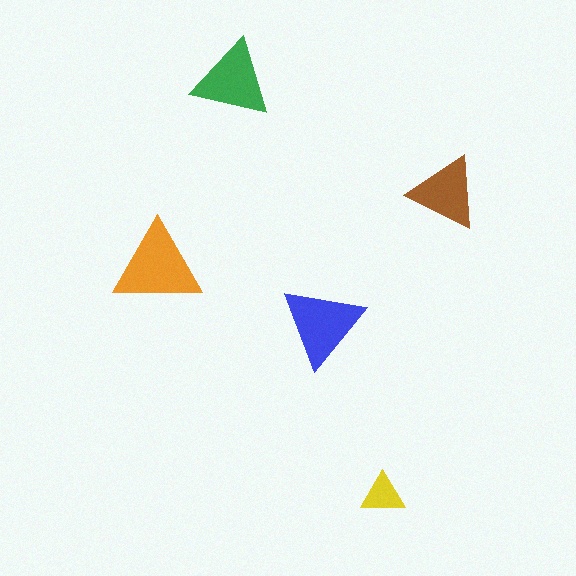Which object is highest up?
The green triangle is topmost.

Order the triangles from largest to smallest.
the orange one, the blue one, the green one, the brown one, the yellow one.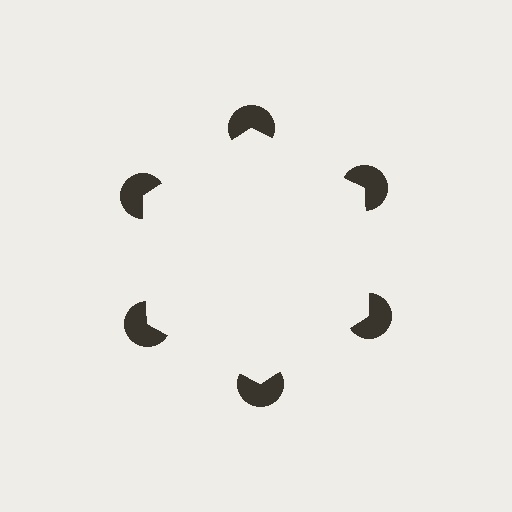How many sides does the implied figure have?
6 sides.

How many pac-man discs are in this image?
There are 6 — one at each vertex of the illusory hexagon.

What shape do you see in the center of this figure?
An illusory hexagon — its edges are inferred from the aligned wedge cuts in the pac-man discs, not physically drawn.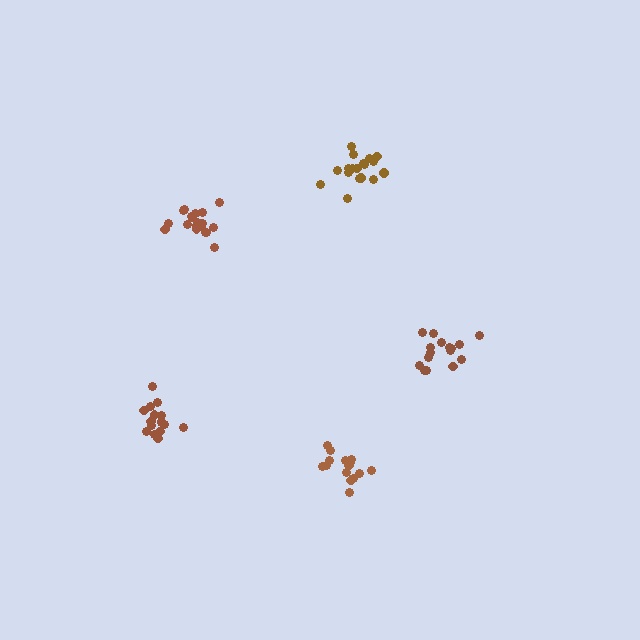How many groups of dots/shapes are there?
There are 5 groups.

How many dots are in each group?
Group 1: 15 dots, Group 2: 19 dots, Group 3: 18 dots, Group 4: 16 dots, Group 5: 16 dots (84 total).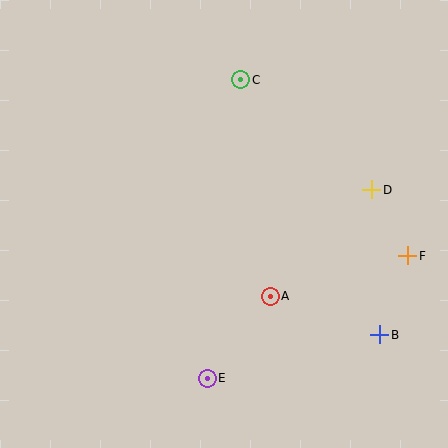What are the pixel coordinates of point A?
Point A is at (270, 296).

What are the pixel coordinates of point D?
Point D is at (372, 190).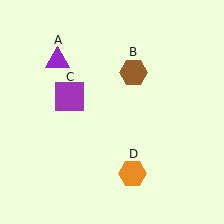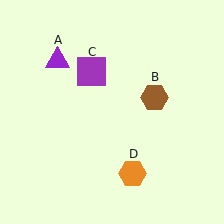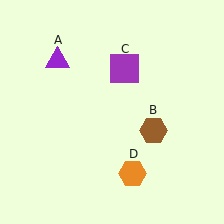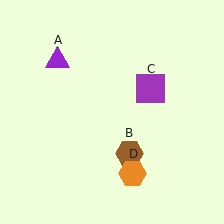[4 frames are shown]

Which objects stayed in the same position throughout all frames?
Purple triangle (object A) and orange hexagon (object D) remained stationary.